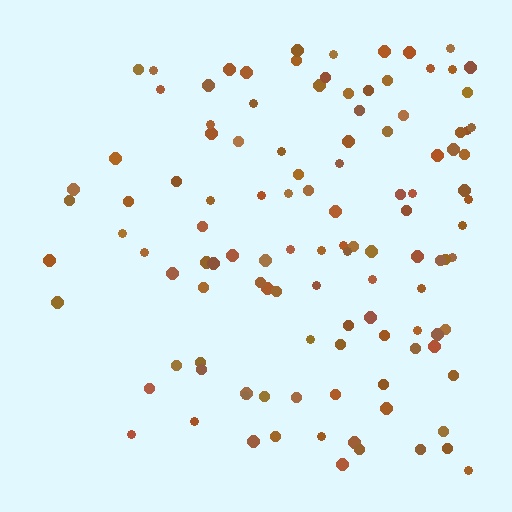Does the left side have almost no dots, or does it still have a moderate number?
Still a moderate number, just noticeably fewer than the right.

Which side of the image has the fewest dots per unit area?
The left.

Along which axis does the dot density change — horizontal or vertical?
Horizontal.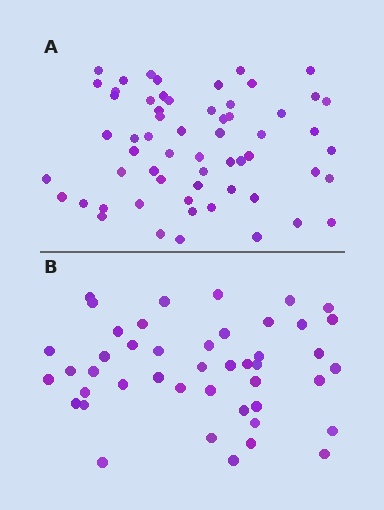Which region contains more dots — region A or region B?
Region A (the top region) has more dots.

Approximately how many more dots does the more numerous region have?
Region A has approximately 15 more dots than region B.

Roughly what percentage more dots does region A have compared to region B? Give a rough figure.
About 35% more.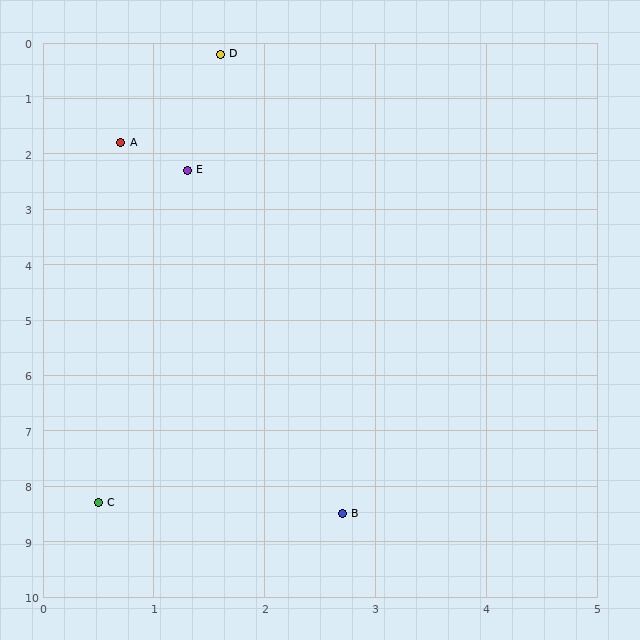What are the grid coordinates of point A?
Point A is at approximately (0.7, 1.8).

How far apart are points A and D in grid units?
Points A and D are about 1.8 grid units apart.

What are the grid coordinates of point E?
Point E is at approximately (1.3, 2.3).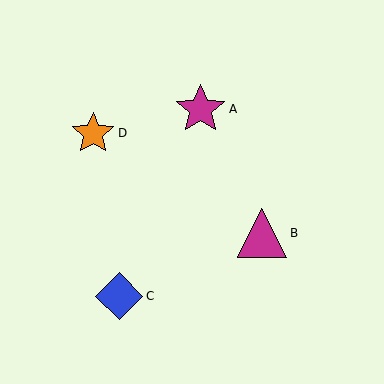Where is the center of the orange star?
The center of the orange star is at (93, 133).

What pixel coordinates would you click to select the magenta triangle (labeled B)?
Click at (262, 233) to select the magenta triangle B.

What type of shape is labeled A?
Shape A is a magenta star.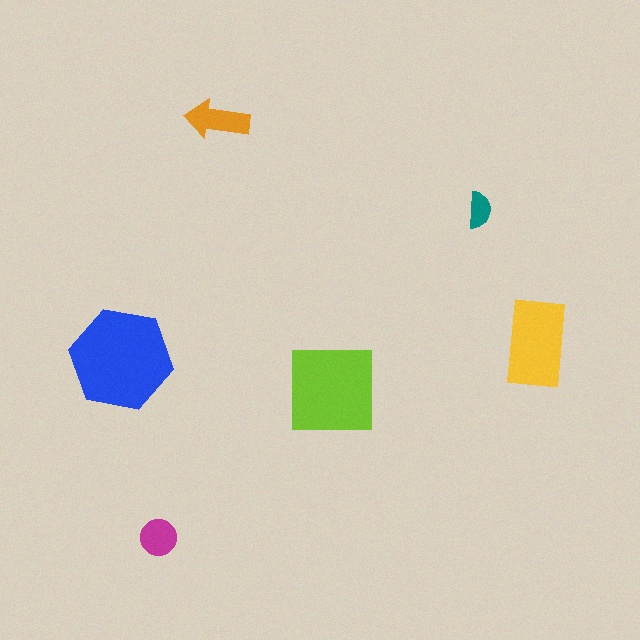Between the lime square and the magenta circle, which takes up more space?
The lime square.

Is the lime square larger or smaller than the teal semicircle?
Larger.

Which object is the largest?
The blue hexagon.